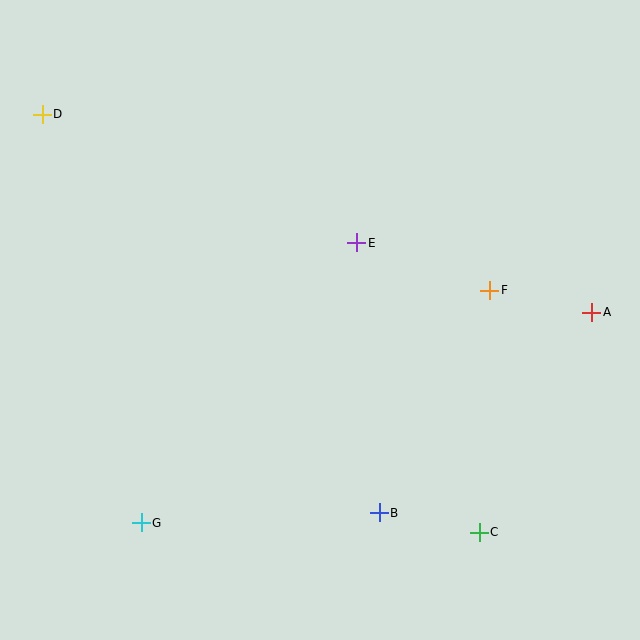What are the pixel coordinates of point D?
Point D is at (42, 114).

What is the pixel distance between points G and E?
The distance between G and E is 354 pixels.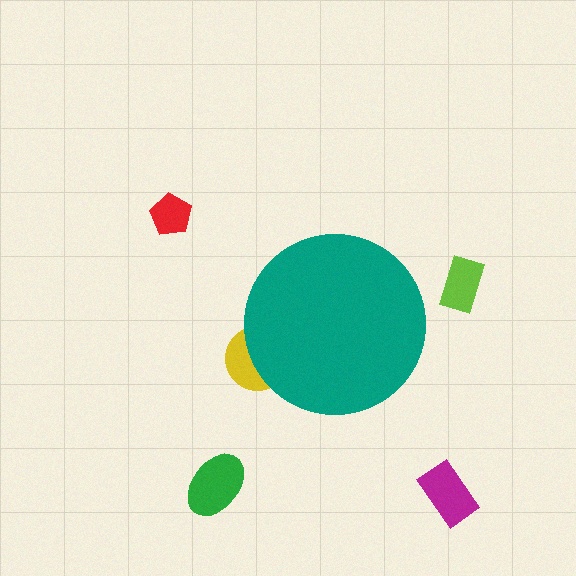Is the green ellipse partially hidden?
No, the green ellipse is fully visible.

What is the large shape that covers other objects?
A teal circle.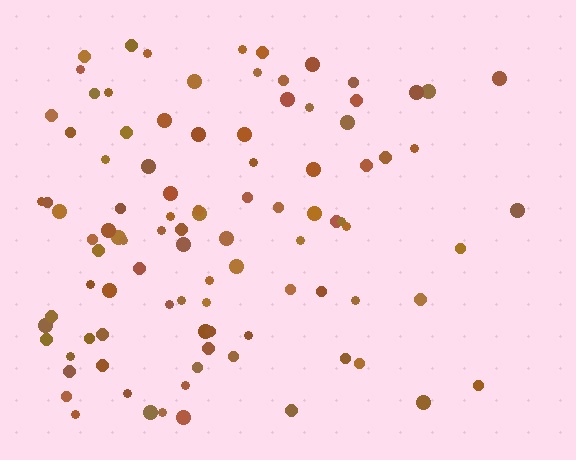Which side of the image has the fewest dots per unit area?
The right.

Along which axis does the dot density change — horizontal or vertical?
Horizontal.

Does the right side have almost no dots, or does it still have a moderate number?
Still a moderate number, just noticeably fewer than the left.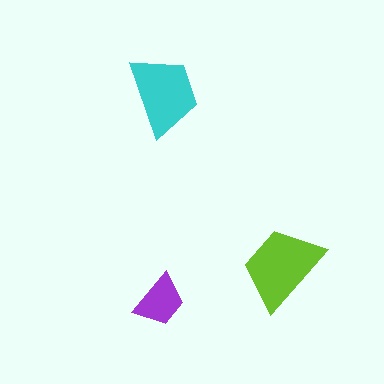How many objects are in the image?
There are 3 objects in the image.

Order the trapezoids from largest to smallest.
the lime one, the cyan one, the purple one.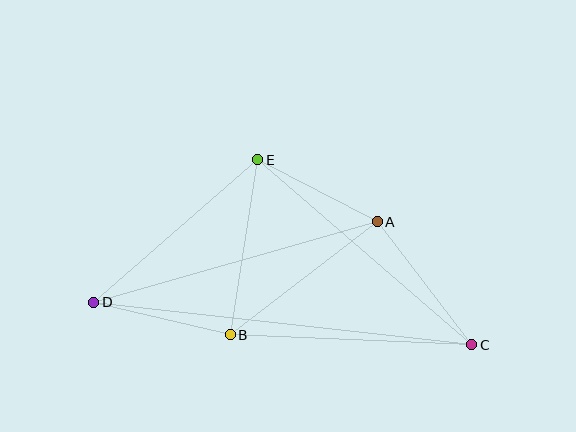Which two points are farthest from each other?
Points C and D are farthest from each other.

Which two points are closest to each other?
Points A and E are closest to each other.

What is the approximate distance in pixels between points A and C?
The distance between A and C is approximately 155 pixels.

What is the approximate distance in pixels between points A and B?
The distance between A and B is approximately 186 pixels.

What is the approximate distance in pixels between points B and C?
The distance between B and C is approximately 242 pixels.